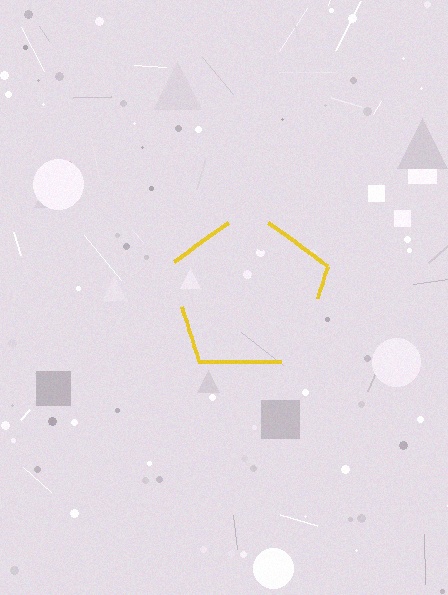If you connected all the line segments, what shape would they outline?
They would outline a pentagon.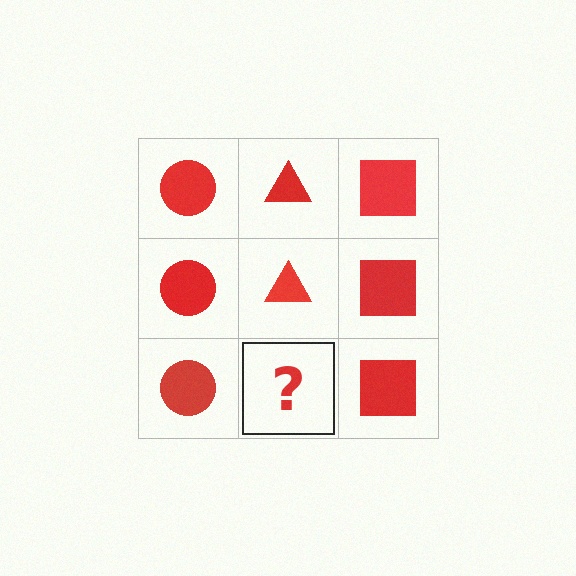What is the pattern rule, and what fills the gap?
The rule is that each column has a consistent shape. The gap should be filled with a red triangle.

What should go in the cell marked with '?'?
The missing cell should contain a red triangle.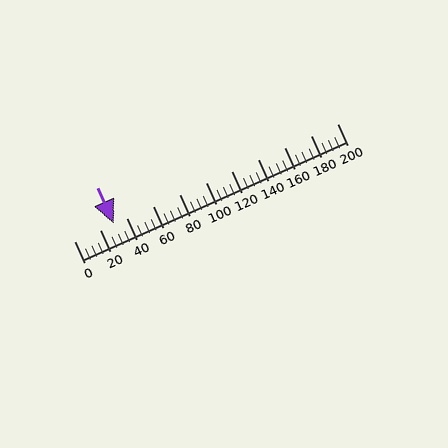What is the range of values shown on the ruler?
The ruler shows values from 0 to 200.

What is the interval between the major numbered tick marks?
The major tick marks are spaced 20 units apart.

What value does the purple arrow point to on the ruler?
The purple arrow points to approximately 30.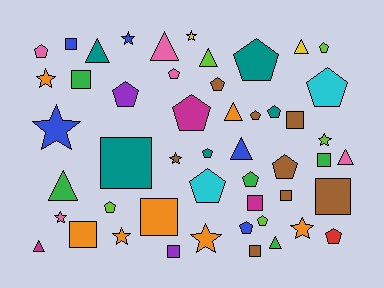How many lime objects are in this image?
There are 5 lime objects.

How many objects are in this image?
There are 50 objects.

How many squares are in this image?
There are 12 squares.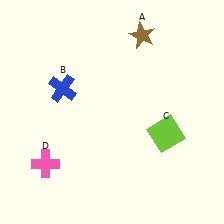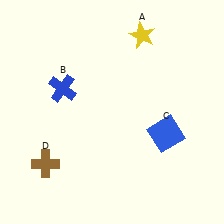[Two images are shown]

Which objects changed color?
A changed from brown to yellow. C changed from lime to blue. D changed from pink to brown.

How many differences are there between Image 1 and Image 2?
There are 3 differences between the two images.